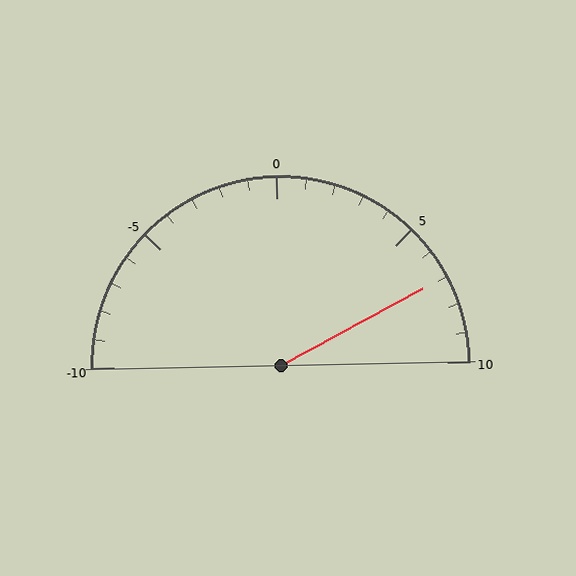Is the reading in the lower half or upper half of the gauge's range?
The reading is in the upper half of the range (-10 to 10).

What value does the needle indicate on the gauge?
The needle indicates approximately 7.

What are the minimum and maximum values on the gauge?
The gauge ranges from -10 to 10.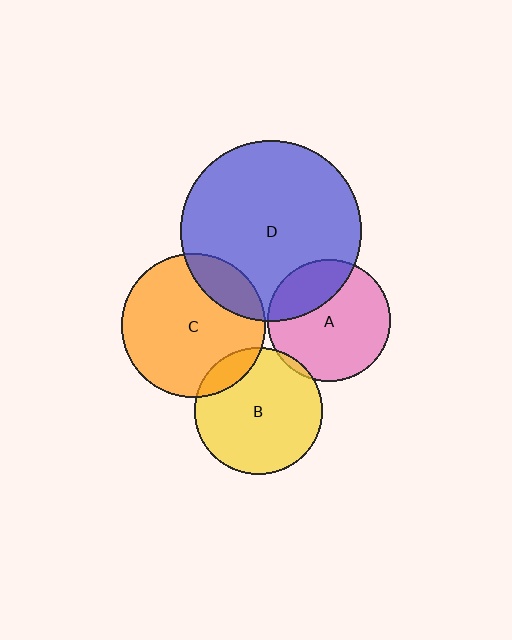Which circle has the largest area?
Circle D (blue).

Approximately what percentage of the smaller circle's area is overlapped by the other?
Approximately 30%.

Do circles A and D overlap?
Yes.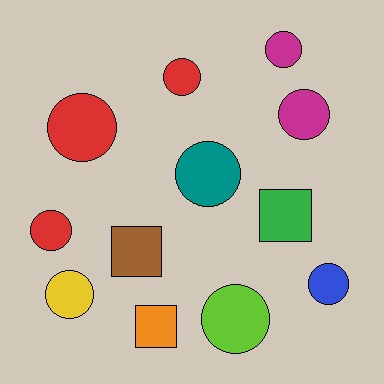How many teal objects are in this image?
There is 1 teal object.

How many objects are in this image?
There are 12 objects.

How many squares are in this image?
There are 3 squares.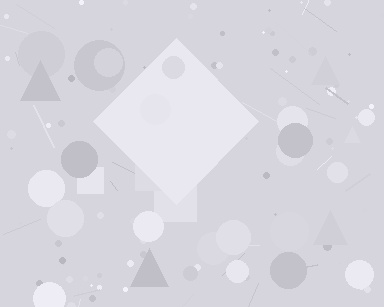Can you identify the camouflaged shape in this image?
The camouflaged shape is a diamond.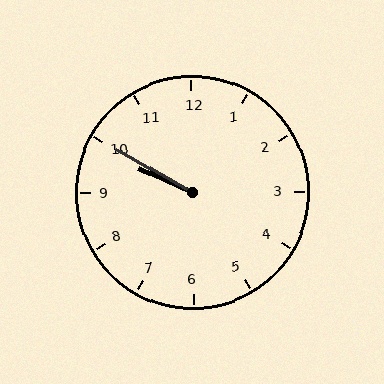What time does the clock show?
9:50.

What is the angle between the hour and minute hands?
Approximately 5 degrees.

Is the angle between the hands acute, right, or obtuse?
It is acute.